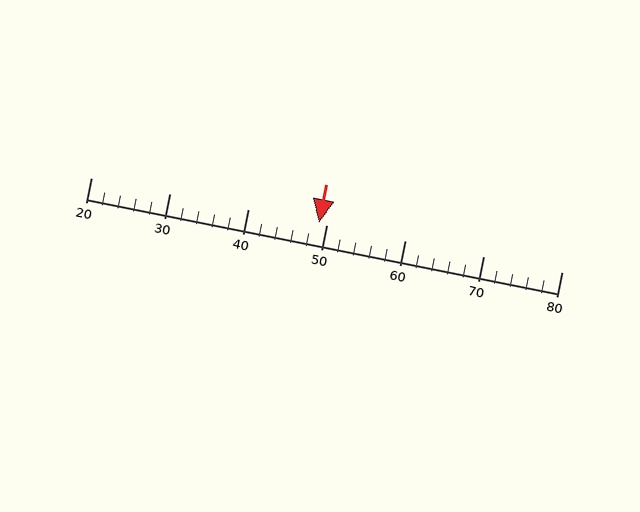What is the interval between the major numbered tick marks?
The major tick marks are spaced 10 units apart.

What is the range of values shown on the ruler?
The ruler shows values from 20 to 80.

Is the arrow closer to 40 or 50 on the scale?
The arrow is closer to 50.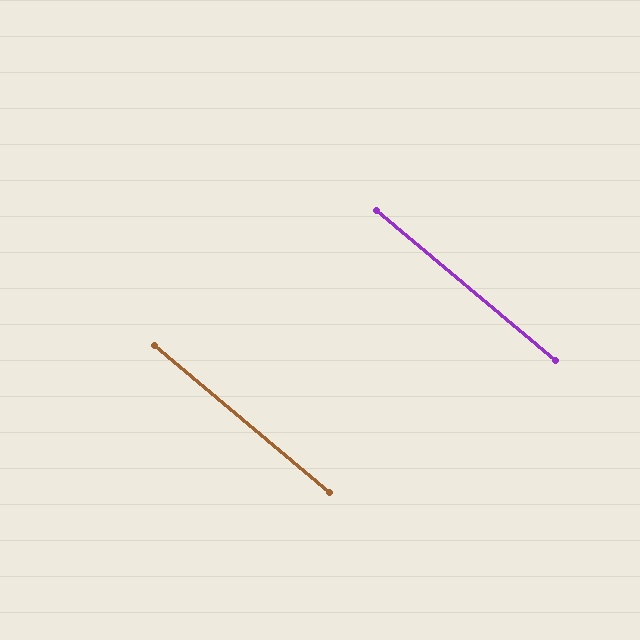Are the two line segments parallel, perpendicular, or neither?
Parallel — their directions differ by only 0.1°.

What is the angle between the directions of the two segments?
Approximately 0 degrees.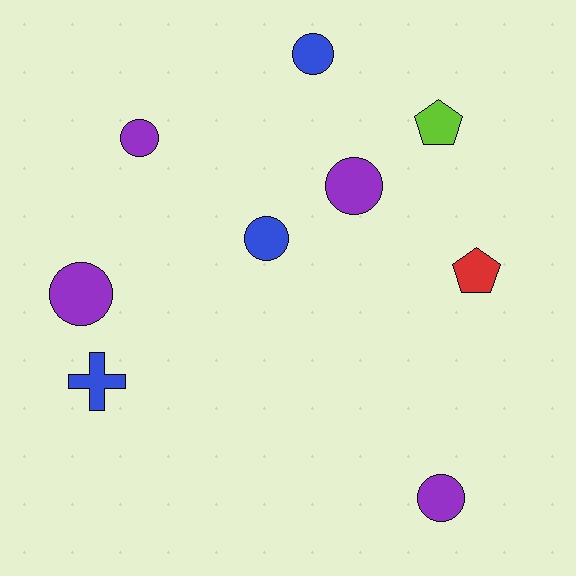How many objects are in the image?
There are 9 objects.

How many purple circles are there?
There are 4 purple circles.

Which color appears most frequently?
Purple, with 4 objects.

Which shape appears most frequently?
Circle, with 6 objects.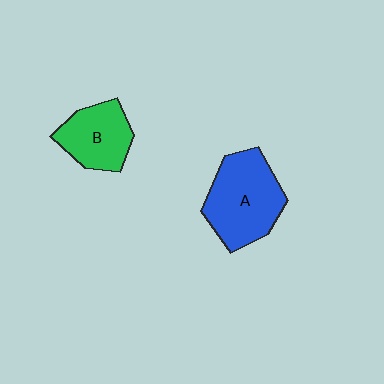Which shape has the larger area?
Shape A (blue).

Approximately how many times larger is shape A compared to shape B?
Approximately 1.5 times.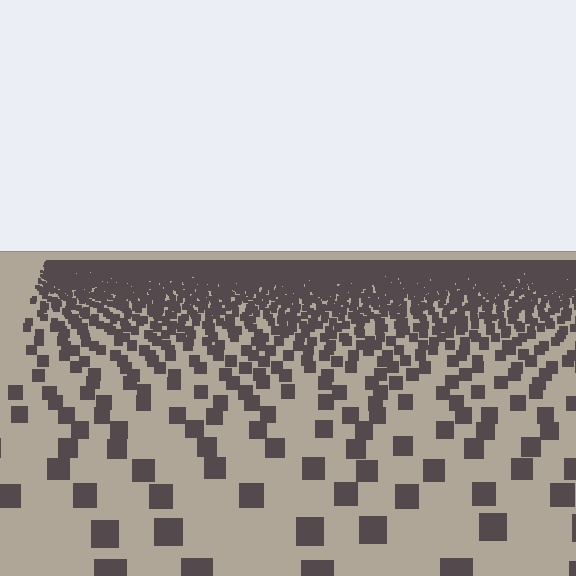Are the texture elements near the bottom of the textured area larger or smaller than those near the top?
Larger. Near the bottom, elements are closer to the viewer and appear at a bigger on-screen size.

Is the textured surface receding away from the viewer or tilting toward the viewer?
The surface is receding away from the viewer. Texture elements get smaller and denser toward the top.